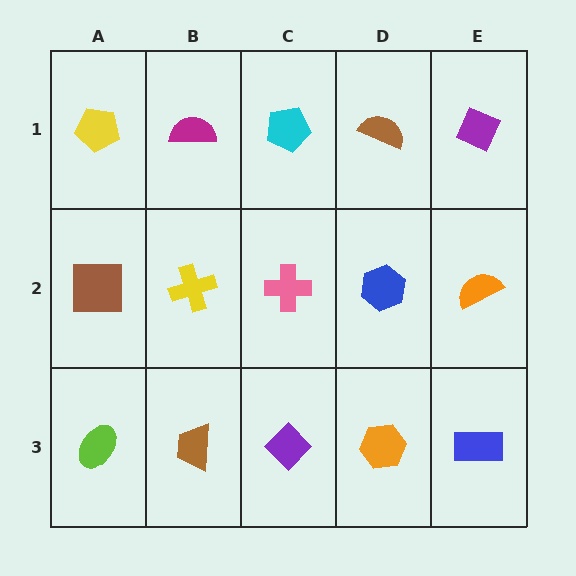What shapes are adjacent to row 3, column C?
A pink cross (row 2, column C), a brown trapezoid (row 3, column B), an orange hexagon (row 3, column D).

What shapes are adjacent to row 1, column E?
An orange semicircle (row 2, column E), a brown semicircle (row 1, column D).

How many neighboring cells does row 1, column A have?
2.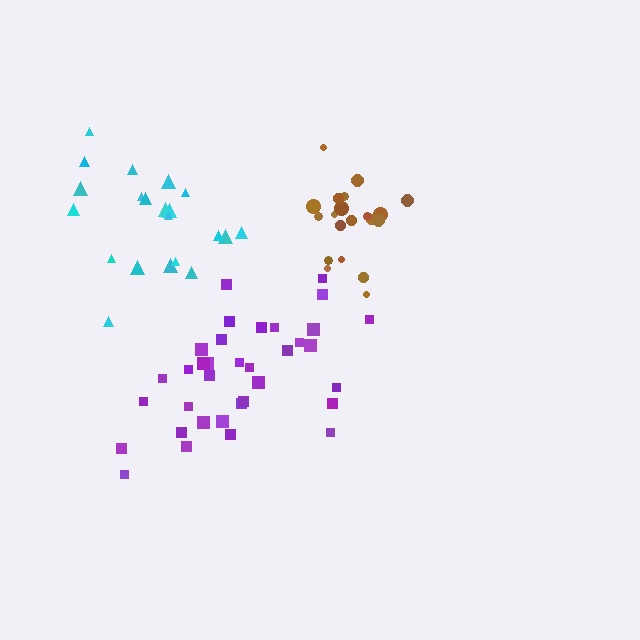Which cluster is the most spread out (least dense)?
Cyan.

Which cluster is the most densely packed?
Brown.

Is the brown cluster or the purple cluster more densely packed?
Brown.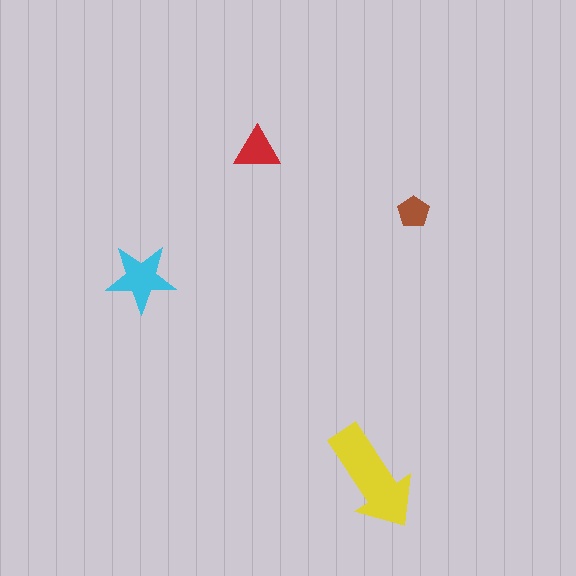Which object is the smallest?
The brown pentagon.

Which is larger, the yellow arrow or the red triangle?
The yellow arrow.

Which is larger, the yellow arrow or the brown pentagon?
The yellow arrow.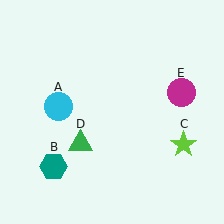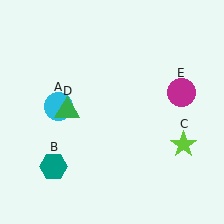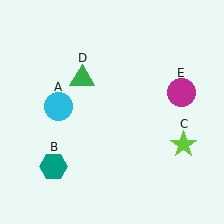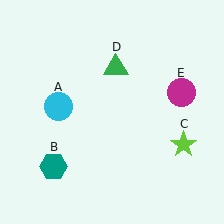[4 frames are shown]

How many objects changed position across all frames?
1 object changed position: green triangle (object D).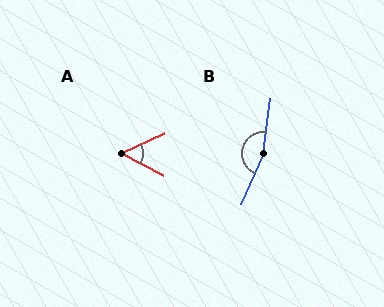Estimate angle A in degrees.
Approximately 53 degrees.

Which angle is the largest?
B, at approximately 164 degrees.